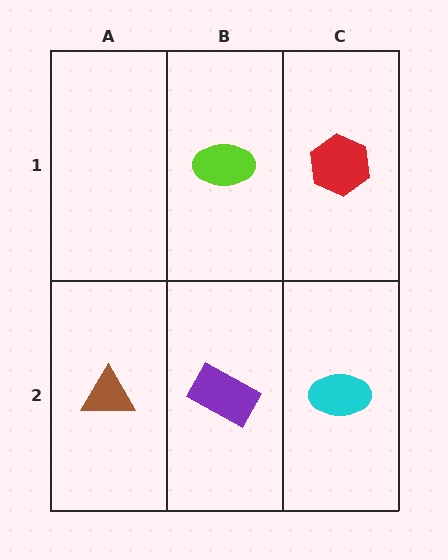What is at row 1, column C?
A red hexagon.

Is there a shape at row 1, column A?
No, that cell is empty.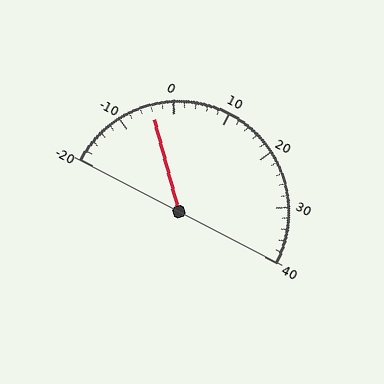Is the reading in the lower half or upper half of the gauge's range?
The reading is in the lower half of the range (-20 to 40).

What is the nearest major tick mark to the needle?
The nearest major tick mark is 0.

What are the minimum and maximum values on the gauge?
The gauge ranges from -20 to 40.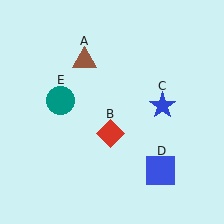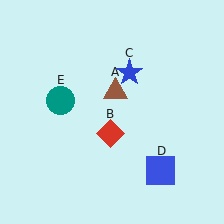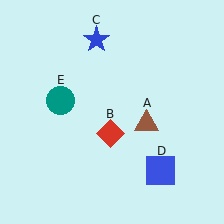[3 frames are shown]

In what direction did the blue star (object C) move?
The blue star (object C) moved up and to the left.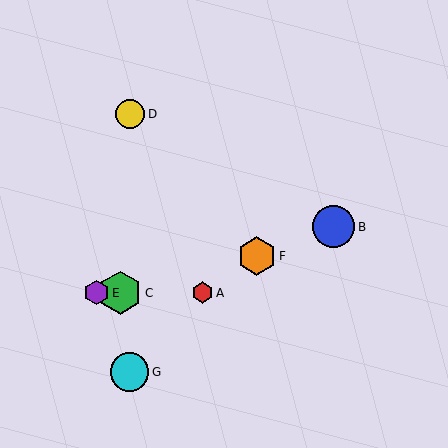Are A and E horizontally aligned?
Yes, both are at y≈293.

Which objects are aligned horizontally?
Objects A, C, E are aligned horizontally.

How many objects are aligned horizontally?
3 objects (A, C, E) are aligned horizontally.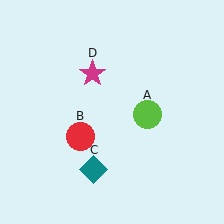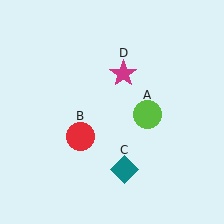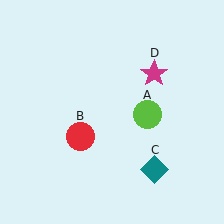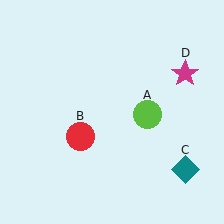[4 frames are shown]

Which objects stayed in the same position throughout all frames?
Lime circle (object A) and red circle (object B) remained stationary.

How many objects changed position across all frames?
2 objects changed position: teal diamond (object C), magenta star (object D).